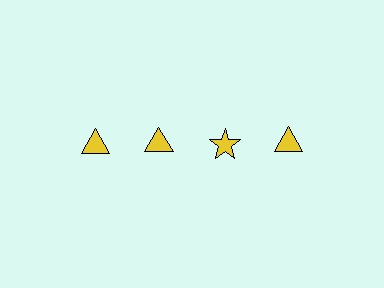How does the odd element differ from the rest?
It has a different shape: star instead of triangle.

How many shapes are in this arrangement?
There are 4 shapes arranged in a grid pattern.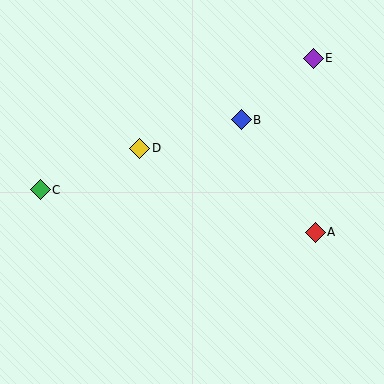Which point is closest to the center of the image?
Point D at (140, 148) is closest to the center.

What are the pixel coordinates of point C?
Point C is at (40, 190).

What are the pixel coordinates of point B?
Point B is at (241, 120).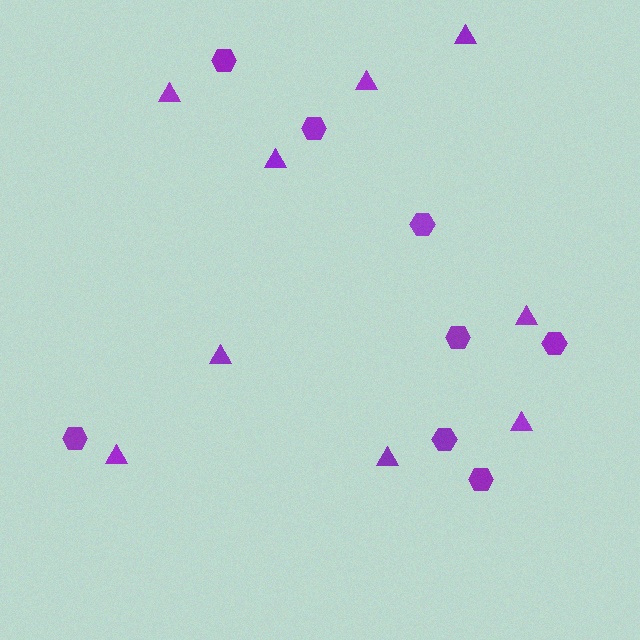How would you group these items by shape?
There are 2 groups: one group of hexagons (8) and one group of triangles (9).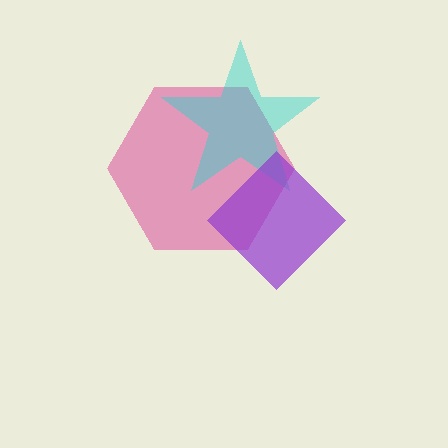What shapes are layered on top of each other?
The layered shapes are: a pink hexagon, a cyan star, a purple diamond.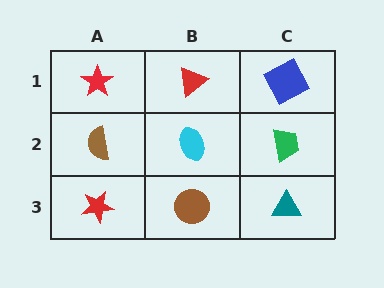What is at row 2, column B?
A cyan ellipse.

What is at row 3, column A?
A red star.